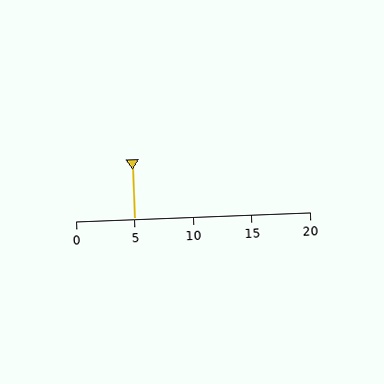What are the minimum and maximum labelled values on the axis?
The axis runs from 0 to 20.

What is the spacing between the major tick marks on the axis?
The major ticks are spaced 5 apart.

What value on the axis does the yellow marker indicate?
The marker indicates approximately 5.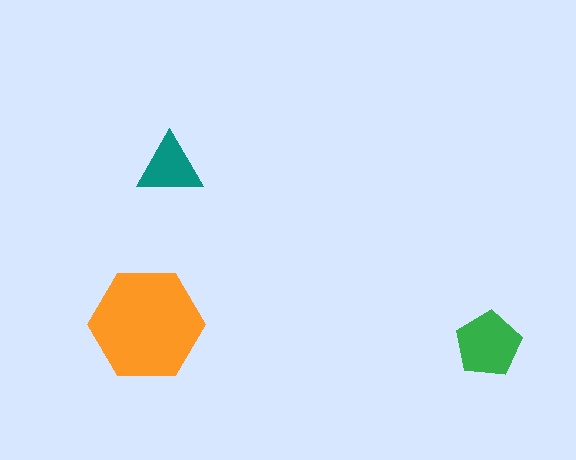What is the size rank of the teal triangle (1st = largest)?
3rd.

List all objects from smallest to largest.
The teal triangle, the green pentagon, the orange hexagon.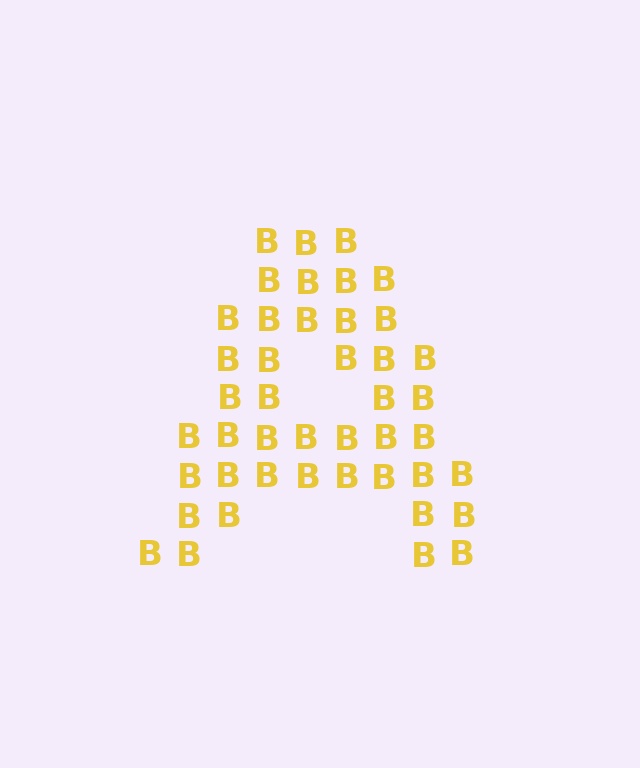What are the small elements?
The small elements are letter B's.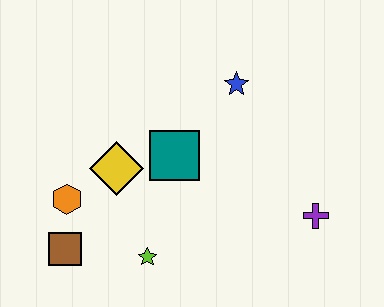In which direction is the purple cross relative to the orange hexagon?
The purple cross is to the right of the orange hexagon.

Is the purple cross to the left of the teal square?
No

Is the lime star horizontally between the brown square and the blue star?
Yes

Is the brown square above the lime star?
Yes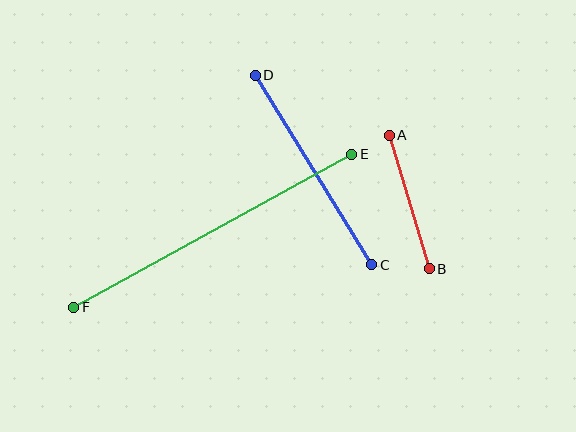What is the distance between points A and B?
The distance is approximately 139 pixels.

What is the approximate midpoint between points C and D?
The midpoint is at approximately (313, 170) pixels.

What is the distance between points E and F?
The distance is approximately 317 pixels.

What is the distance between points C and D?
The distance is approximately 223 pixels.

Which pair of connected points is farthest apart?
Points E and F are farthest apart.